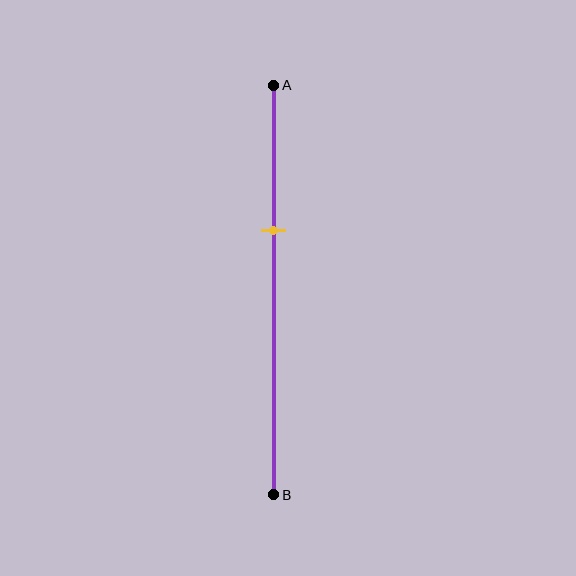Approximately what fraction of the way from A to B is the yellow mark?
The yellow mark is approximately 35% of the way from A to B.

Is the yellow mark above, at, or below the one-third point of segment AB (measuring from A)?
The yellow mark is approximately at the one-third point of segment AB.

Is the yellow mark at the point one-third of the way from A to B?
Yes, the mark is approximately at the one-third point.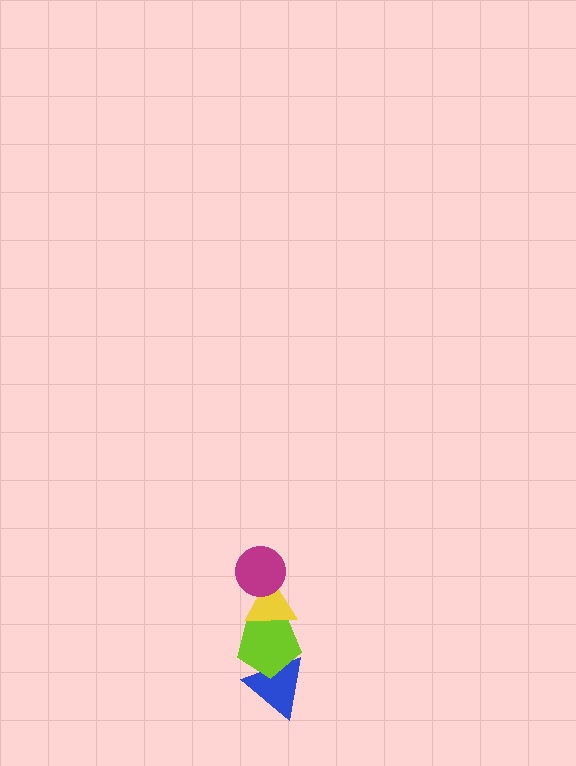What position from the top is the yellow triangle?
The yellow triangle is 2nd from the top.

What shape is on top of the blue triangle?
The lime pentagon is on top of the blue triangle.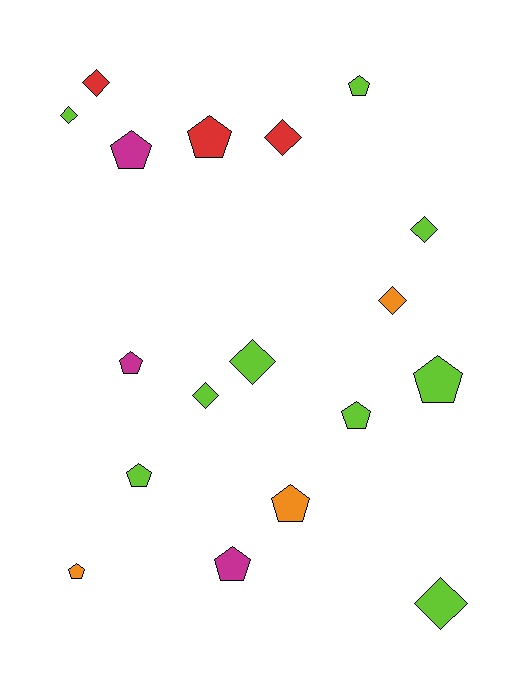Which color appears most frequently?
Lime, with 9 objects.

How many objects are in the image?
There are 18 objects.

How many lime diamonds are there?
There are 5 lime diamonds.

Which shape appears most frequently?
Pentagon, with 10 objects.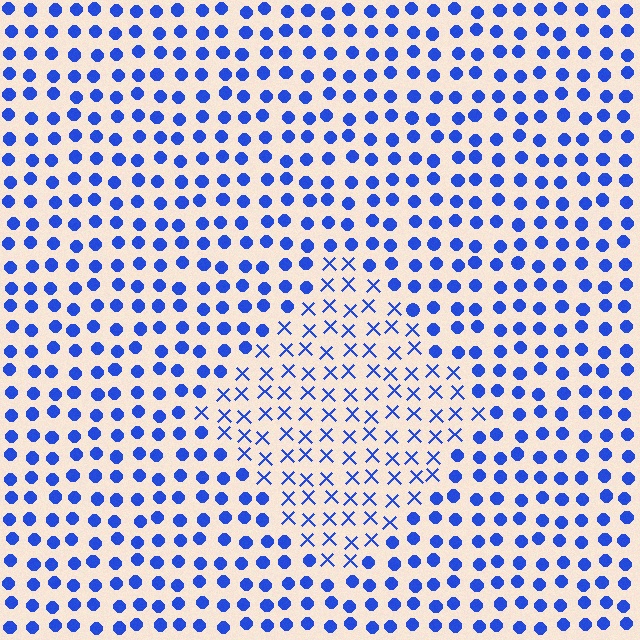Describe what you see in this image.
The image is filled with small blue elements arranged in a uniform grid. A diamond-shaped region contains X marks, while the surrounding area contains circles. The boundary is defined purely by the change in element shape.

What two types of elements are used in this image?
The image uses X marks inside the diamond region and circles outside it.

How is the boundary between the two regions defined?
The boundary is defined by a change in element shape: X marks inside vs. circles outside. All elements share the same color and spacing.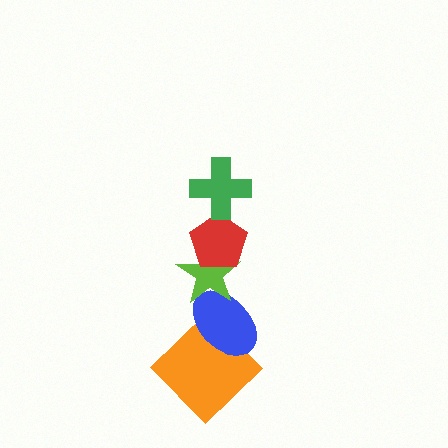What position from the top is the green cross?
The green cross is 1st from the top.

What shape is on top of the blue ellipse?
The lime star is on top of the blue ellipse.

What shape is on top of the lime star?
The red pentagon is on top of the lime star.